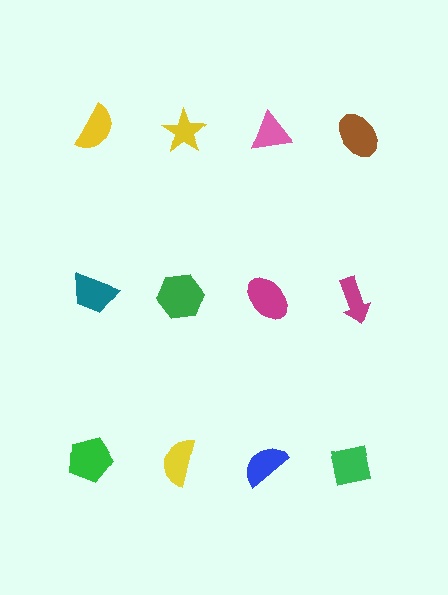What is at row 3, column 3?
A blue semicircle.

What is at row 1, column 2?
A yellow star.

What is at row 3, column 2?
A yellow semicircle.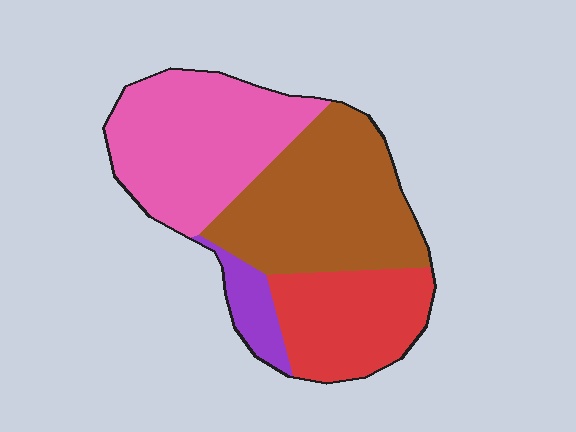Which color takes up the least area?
Purple, at roughly 5%.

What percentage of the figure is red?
Red covers 22% of the figure.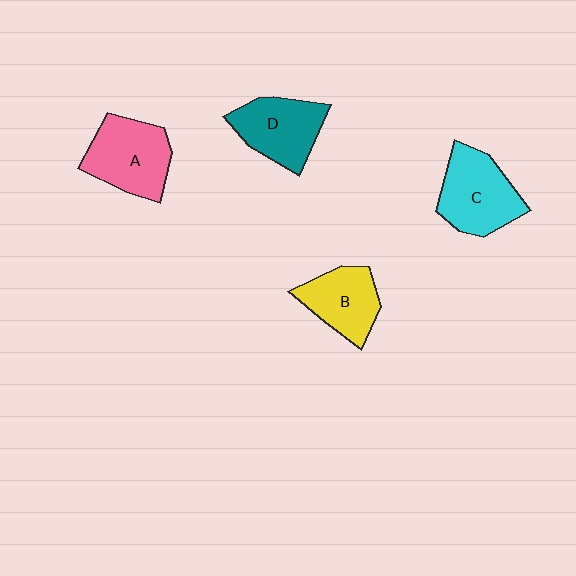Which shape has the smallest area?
Shape B (yellow).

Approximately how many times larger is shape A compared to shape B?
Approximately 1.2 times.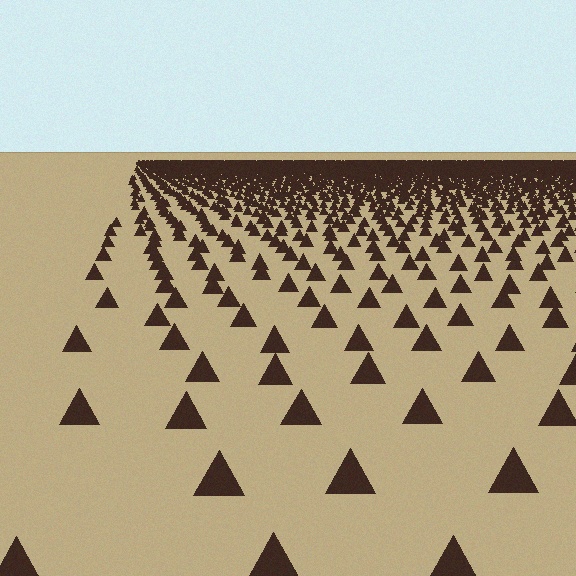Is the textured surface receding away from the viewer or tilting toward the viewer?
The surface is receding away from the viewer. Texture elements get smaller and denser toward the top.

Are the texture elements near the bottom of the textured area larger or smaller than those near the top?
Larger. Near the bottom, elements are closer to the viewer and appear at a bigger on-screen size.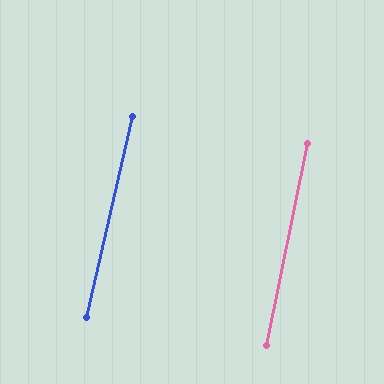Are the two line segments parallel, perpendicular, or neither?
Parallel — their directions differ by only 1.6°.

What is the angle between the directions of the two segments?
Approximately 2 degrees.